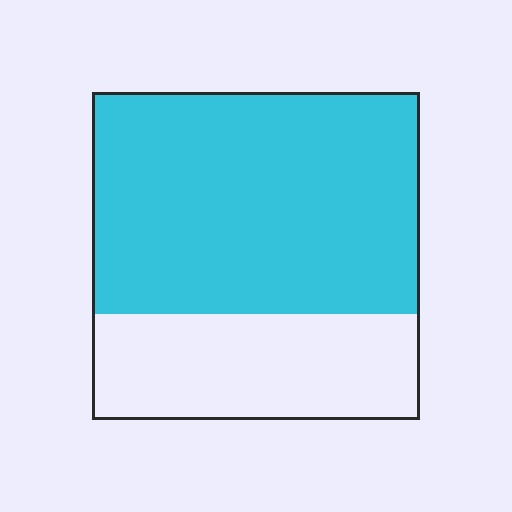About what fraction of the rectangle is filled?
About two thirds (2/3).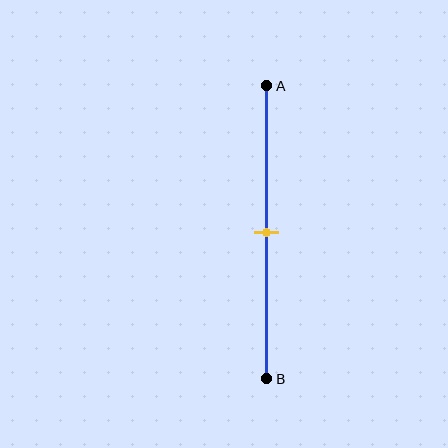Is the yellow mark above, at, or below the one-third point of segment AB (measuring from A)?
The yellow mark is below the one-third point of segment AB.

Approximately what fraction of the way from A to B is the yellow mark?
The yellow mark is approximately 50% of the way from A to B.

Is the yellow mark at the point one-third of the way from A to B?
No, the mark is at about 50% from A, not at the 33% one-third point.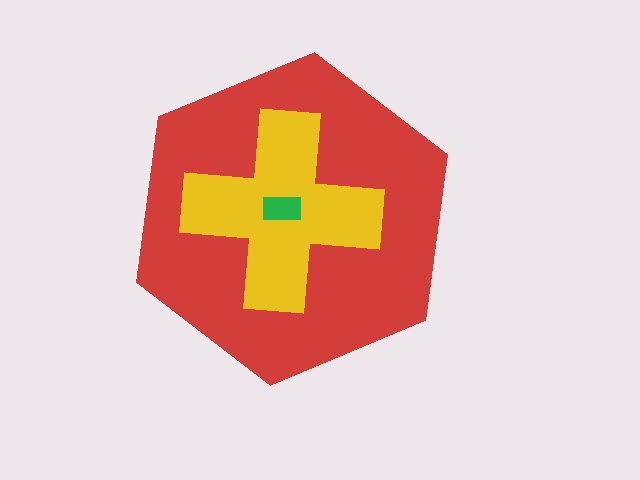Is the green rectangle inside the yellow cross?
Yes.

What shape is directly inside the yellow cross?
The green rectangle.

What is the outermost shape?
The red hexagon.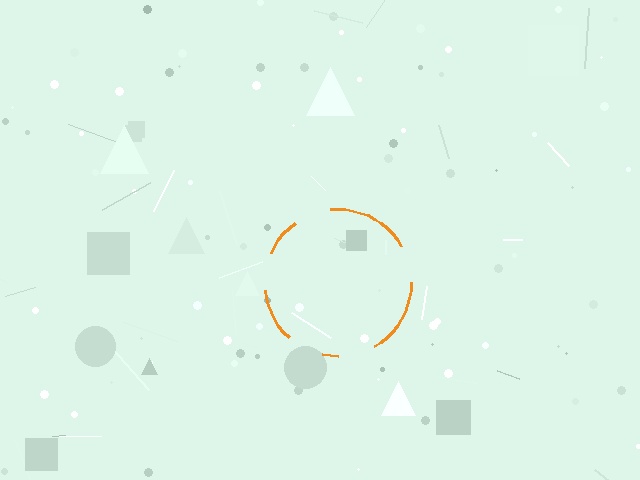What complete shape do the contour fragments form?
The contour fragments form a circle.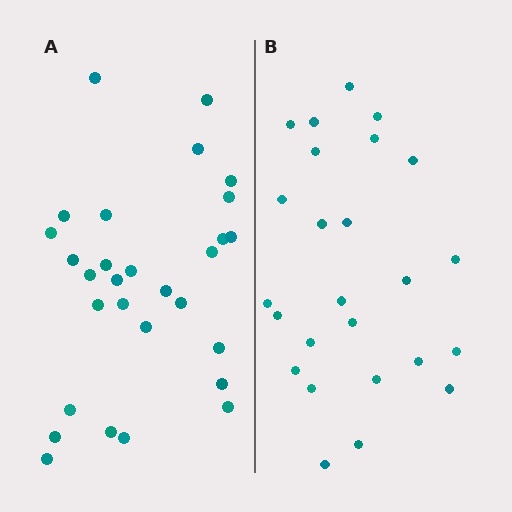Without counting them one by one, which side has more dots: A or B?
Region A (the left region) has more dots.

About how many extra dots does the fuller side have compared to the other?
Region A has about 4 more dots than region B.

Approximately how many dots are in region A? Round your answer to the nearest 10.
About 30 dots. (The exact count is 29, which rounds to 30.)